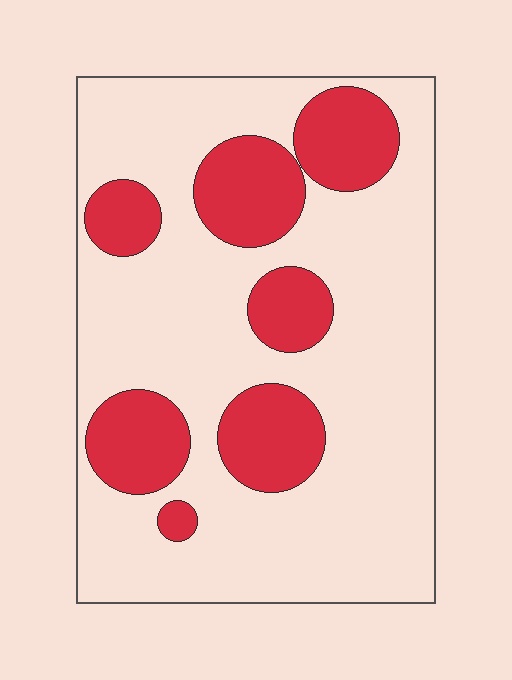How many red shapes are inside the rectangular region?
7.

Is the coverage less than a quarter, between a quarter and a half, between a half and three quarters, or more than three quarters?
Between a quarter and a half.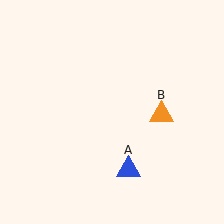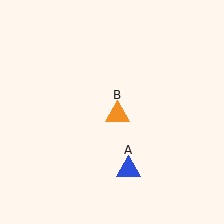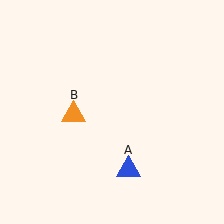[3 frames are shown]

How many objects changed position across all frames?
1 object changed position: orange triangle (object B).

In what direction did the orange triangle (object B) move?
The orange triangle (object B) moved left.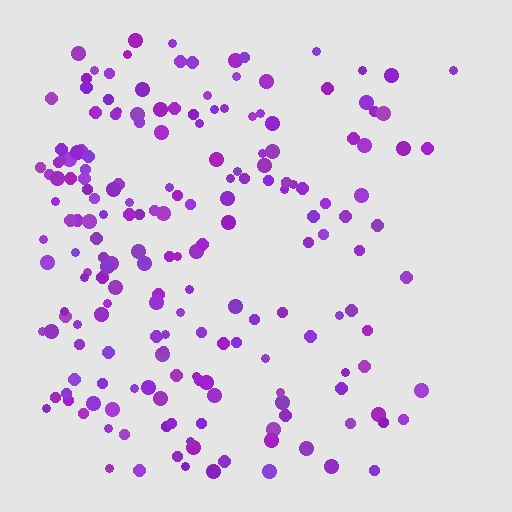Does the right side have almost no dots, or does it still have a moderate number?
Still a moderate number, just noticeably fewer than the left.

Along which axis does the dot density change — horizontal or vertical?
Horizontal.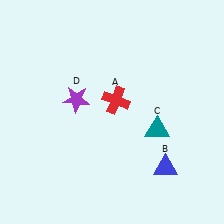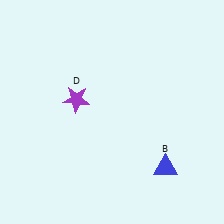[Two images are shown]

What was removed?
The teal triangle (C), the red cross (A) were removed in Image 2.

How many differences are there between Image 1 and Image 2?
There are 2 differences between the two images.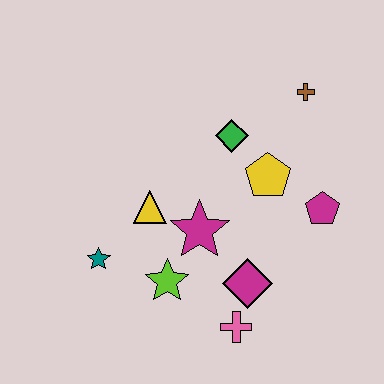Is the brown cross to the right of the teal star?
Yes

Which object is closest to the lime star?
The magenta star is closest to the lime star.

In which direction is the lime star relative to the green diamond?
The lime star is below the green diamond.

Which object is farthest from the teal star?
The brown cross is farthest from the teal star.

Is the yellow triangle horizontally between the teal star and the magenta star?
Yes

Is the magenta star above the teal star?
Yes